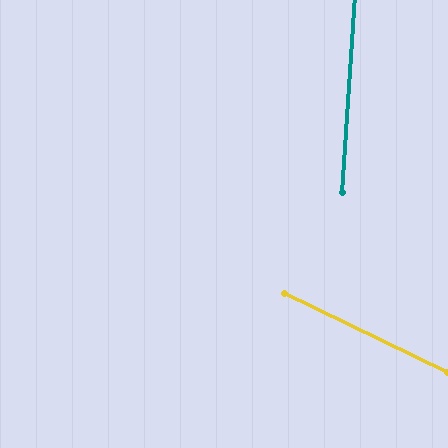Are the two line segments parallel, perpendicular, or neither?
Neither parallel nor perpendicular — they differ by about 68°.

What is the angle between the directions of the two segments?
Approximately 68 degrees.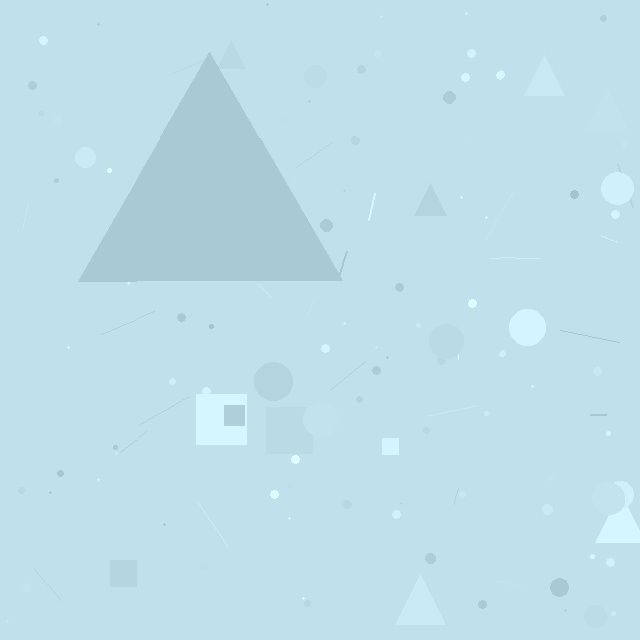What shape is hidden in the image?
A triangle is hidden in the image.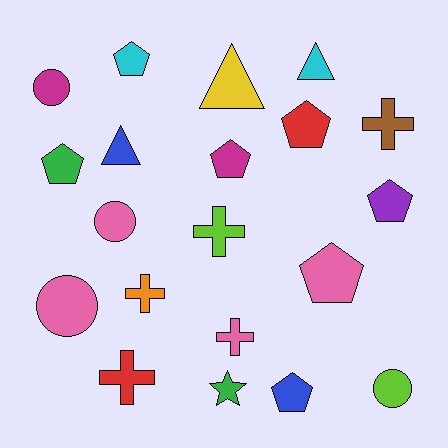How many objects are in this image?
There are 20 objects.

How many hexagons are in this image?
There are no hexagons.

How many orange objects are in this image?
There is 1 orange object.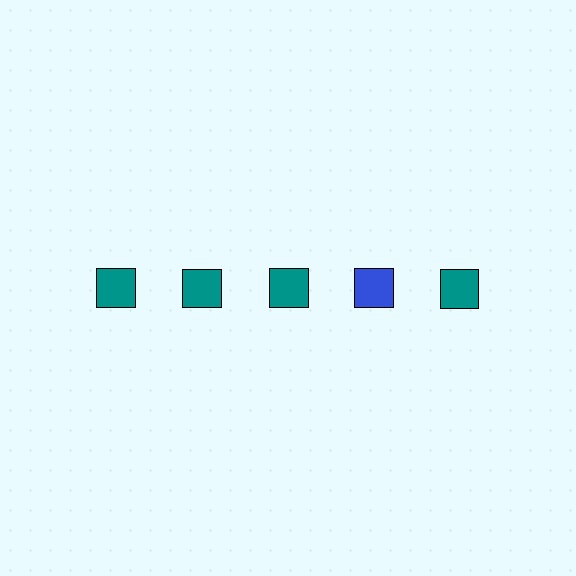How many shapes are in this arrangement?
There are 5 shapes arranged in a grid pattern.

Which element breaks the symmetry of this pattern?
The blue square in the top row, second from right column breaks the symmetry. All other shapes are teal squares.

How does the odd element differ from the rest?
It has a different color: blue instead of teal.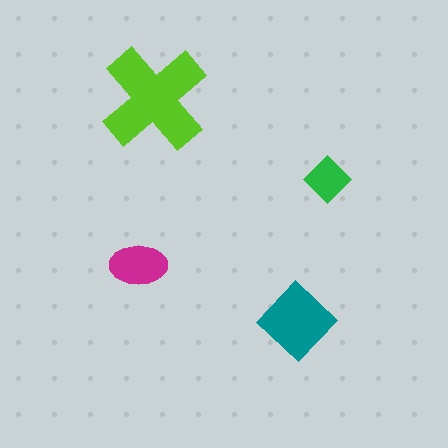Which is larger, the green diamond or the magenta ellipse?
The magenta ellipse.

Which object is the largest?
The lime cross.